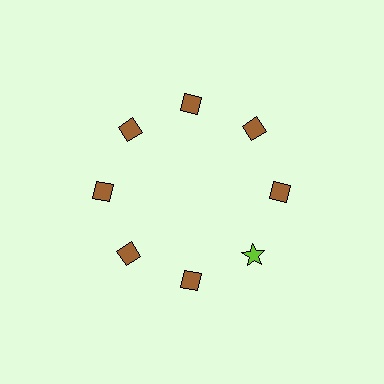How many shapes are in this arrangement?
There are 8 shapes arranged in a ring pattern.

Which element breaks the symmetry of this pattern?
The lime star at roughly the 4 o'clock position breaks the symmetry. All other shapes are brown diamonds.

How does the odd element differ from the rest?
It differs in both color (lime instead of brown) and shape (star instead of diamond).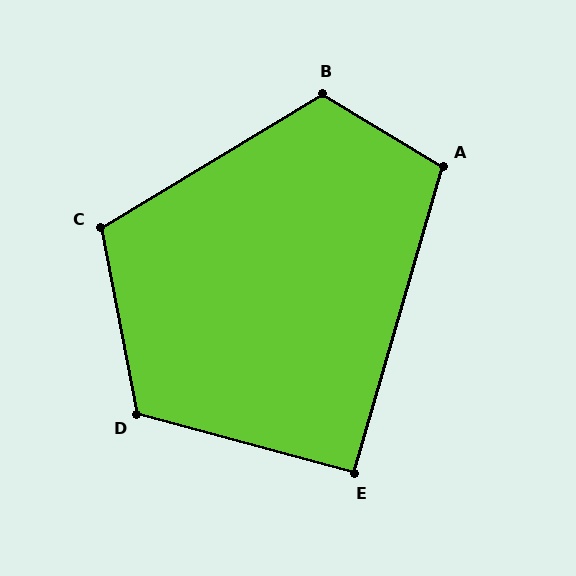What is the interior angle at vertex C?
Approximately 110 degrees (obtuse).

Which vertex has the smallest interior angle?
E, at approximately 91 degrees.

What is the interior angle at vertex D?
Approximately 116 degrees (obtuse).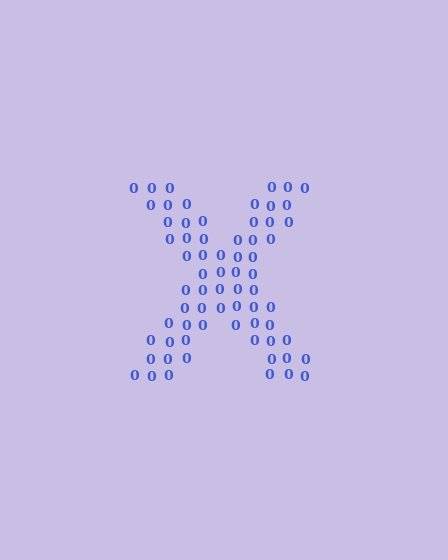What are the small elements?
The small elements are digit 0's.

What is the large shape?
The large shape is the letter X.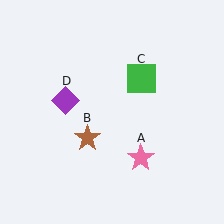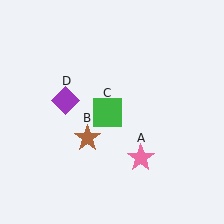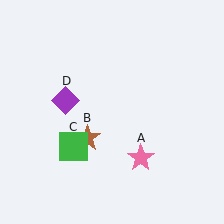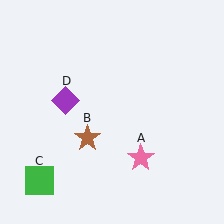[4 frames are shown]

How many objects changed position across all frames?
1 object changed position: green square (object C).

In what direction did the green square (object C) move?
The green square (object C) moved down and to the left.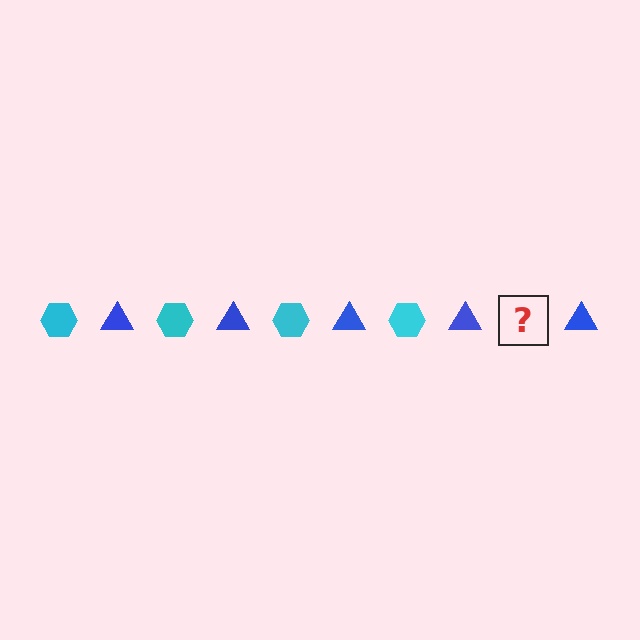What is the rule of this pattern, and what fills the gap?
The rule is that the pattern alternates between cyan hexagon and blue triangle. The gap should be filled with a cyan hexagon.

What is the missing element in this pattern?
The missing element is a cyan hexagon.